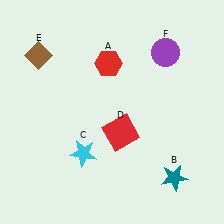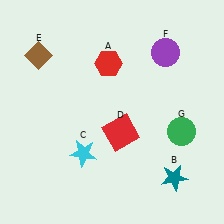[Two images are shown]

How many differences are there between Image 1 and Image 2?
There is 1 difference between the two images.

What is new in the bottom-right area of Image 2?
A green circle (G) was added in the bottom-right area of Image 2.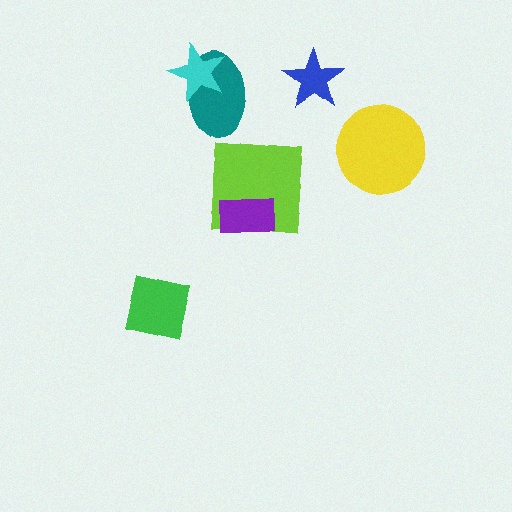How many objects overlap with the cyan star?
1 object overlaps with the cyan star.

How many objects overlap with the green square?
0 objects overlap with the green square.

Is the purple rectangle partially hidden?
No, no other shape covers it.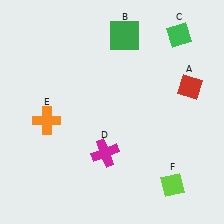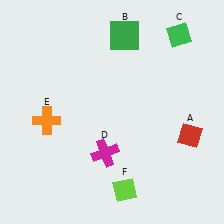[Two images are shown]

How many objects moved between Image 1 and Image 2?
2 objects moved between the two images.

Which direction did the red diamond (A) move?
The red diamond (A) moved down.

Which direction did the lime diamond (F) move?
The lime diamond (F) moved left.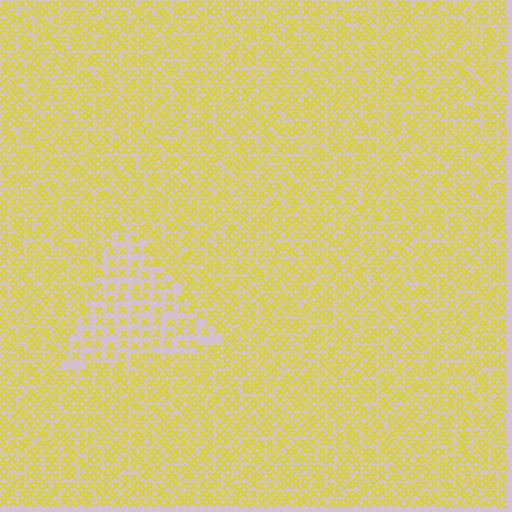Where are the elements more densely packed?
The elements are more densely packed outside the triangle boundary.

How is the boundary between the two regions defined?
The boundary is defined by a change in element density (approximately 1.8x ratio). All elements are the same color, size, and shape.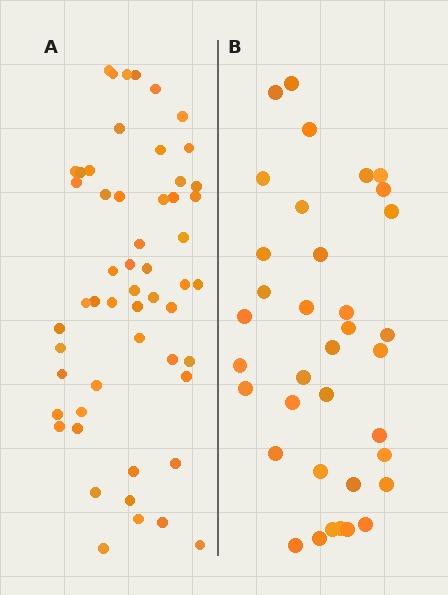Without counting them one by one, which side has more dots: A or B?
Region A (the left region) has more dots.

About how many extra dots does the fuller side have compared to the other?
Region A has approximately 20 more dots than region B.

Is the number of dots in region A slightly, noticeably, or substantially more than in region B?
Region A has substantially more. The ratio is roughly 1.5 to 1.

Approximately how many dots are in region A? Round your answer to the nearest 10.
About 50 dots. (The exact count is 54, which rounds to 50.)